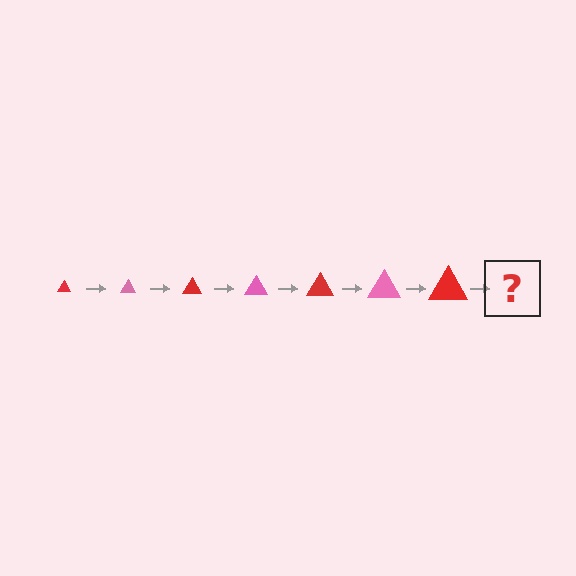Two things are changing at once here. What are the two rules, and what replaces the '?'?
The two rules are that the triangle grows larger each step and the color cycles through red and pink. The '?' should be a pink triangle, larger than the previous one.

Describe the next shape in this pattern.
It should be a pink triangle, larger than the previous one.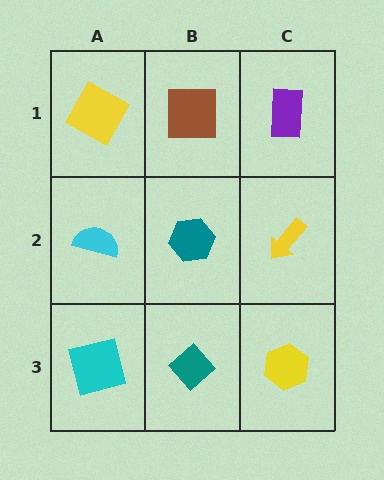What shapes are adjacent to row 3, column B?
A teal hexagon (row 2, column B), a cyan square (row 3, column A), a yellow hexagon (row 3, column C).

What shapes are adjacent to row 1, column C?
A yellow arrow (row 2, column C), a brown square (row 1, column B).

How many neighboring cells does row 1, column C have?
2.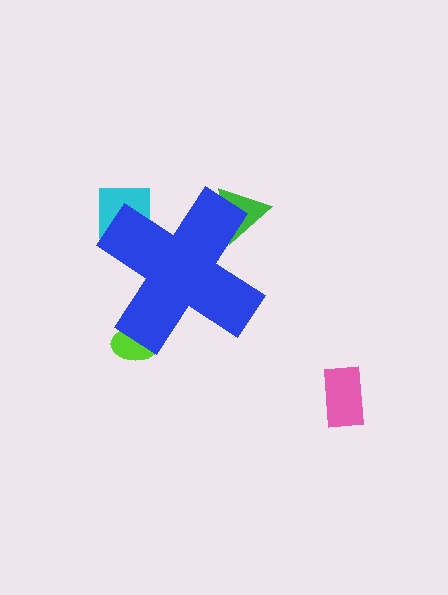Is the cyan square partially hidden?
Yes, the cyan square is partially hidden behind the blue cross.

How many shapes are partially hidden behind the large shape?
3 shapes are partially hidden.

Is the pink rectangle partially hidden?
No, the pink rectangle is fully visible.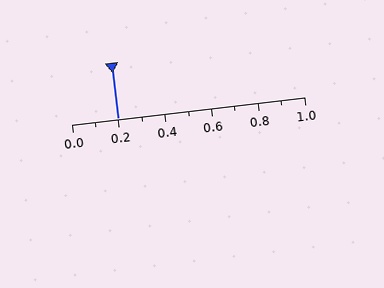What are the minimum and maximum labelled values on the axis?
The axis runs from 0.0 to 1.0.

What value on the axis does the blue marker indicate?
The marker indicates approximately 0.2.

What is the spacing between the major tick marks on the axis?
The major ticks are spaced 0.2 apart.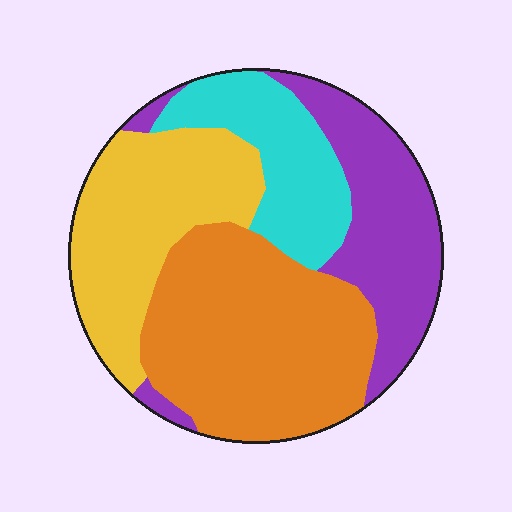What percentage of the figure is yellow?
Yellow covers 25% of the figure.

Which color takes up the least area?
Cyan, at roughly 15%.